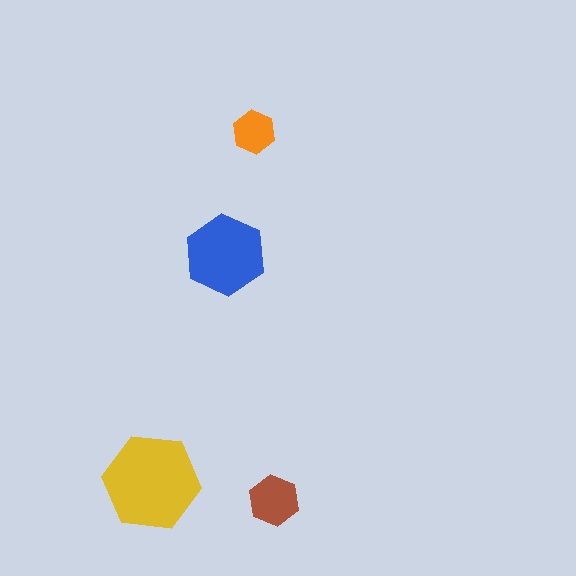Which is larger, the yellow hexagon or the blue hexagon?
The yellow one.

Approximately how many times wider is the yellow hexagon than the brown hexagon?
About 2 times wider.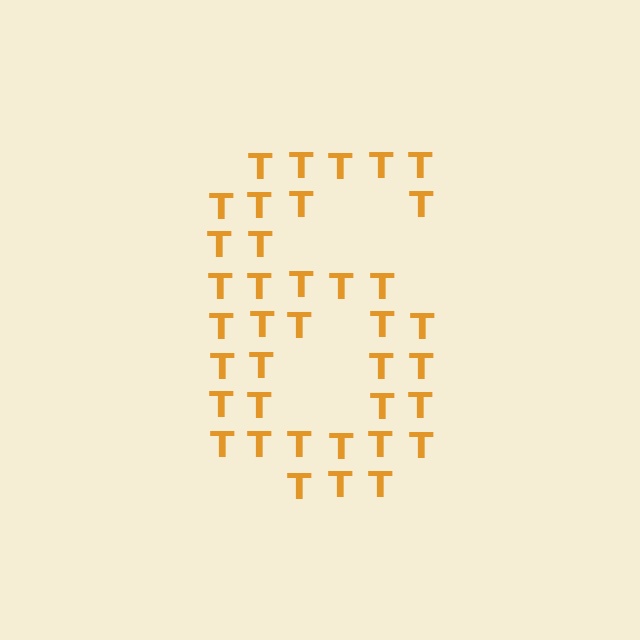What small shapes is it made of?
It is made of small letter T's.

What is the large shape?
The large shape is the digit 6.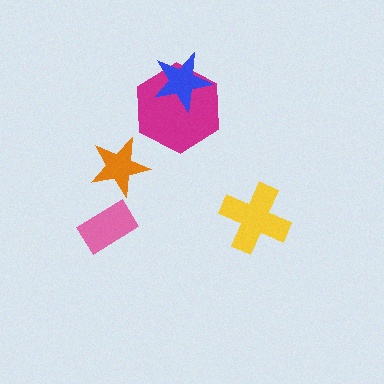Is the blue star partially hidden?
No, no other shape covers it.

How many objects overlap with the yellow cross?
0 objects overlap with the yellow cross.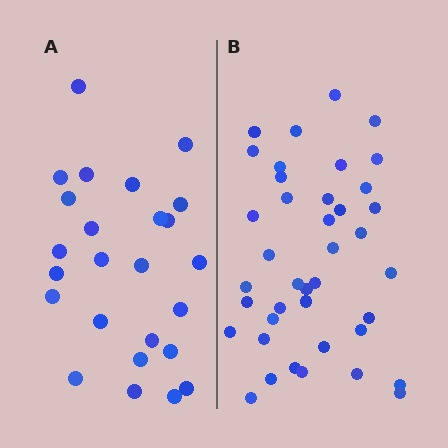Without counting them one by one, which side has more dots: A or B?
Region B (the right region) has more dots.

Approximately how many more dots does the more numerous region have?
Region B has approximately 15 more dots than region A.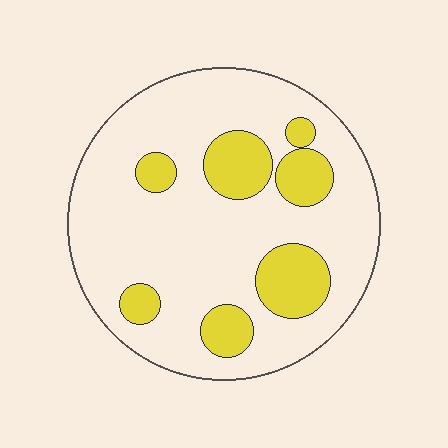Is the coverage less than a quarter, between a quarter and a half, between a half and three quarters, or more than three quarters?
Less than a quarter.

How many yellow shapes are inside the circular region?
7.